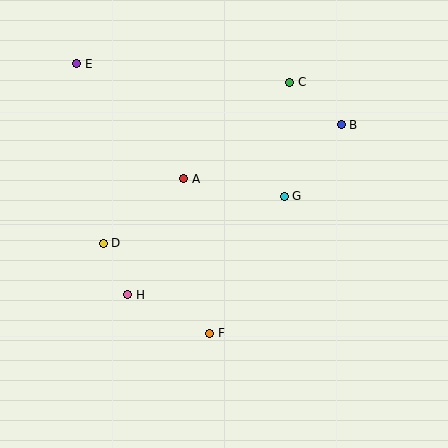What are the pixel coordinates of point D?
Point D is at (103, 243).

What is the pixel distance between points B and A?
The distance between B and A is 167 pixels.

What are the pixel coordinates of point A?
Point A is at (184, 179).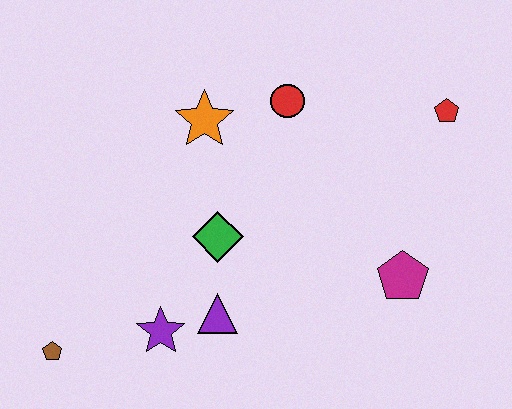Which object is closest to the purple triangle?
The purple star is closest to the purple triangle.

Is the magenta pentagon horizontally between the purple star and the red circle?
No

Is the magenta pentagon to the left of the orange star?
No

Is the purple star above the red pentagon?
No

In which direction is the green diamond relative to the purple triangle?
The green diamond is above the purple triangle.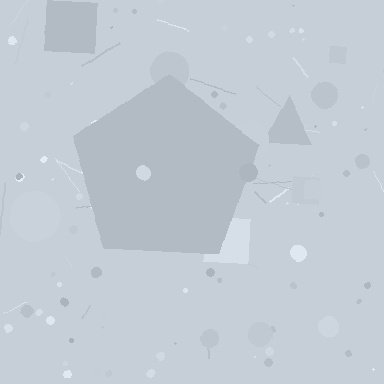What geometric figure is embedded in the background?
A pentagon is embedded in the background.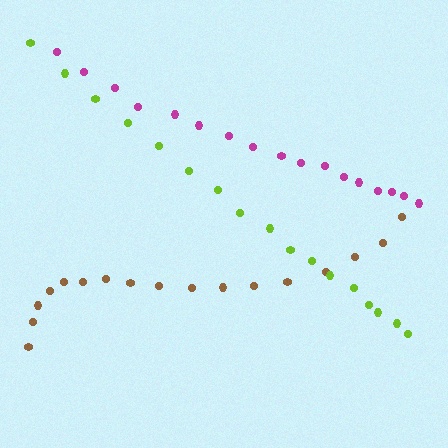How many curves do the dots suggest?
There are 3 distinct paths.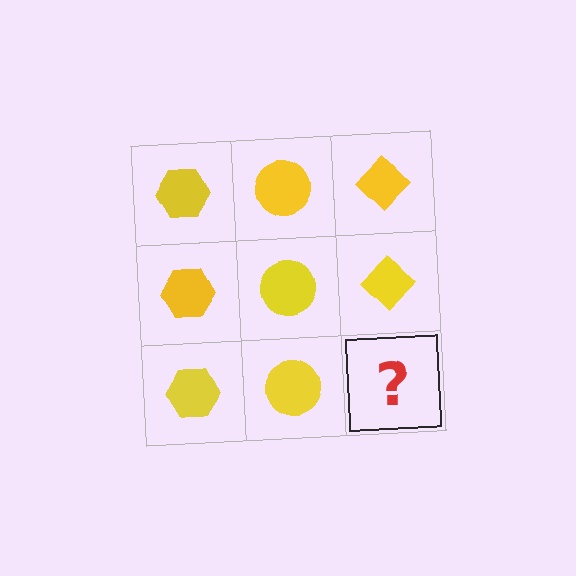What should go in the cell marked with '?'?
The missing cell should contain a yellow diamond.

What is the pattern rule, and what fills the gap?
The rule is that each column has a consistent shape. The gap should be filled with a yellow diamond.